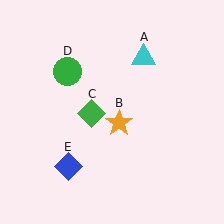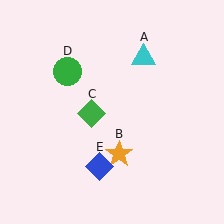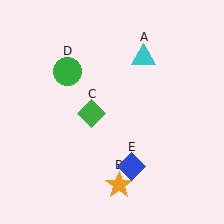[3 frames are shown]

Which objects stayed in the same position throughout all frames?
Cyan triangle (object A) and green diamond (object C) and green circle (object D) remained stationary.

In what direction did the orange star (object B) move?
The orange star (object B) moved down.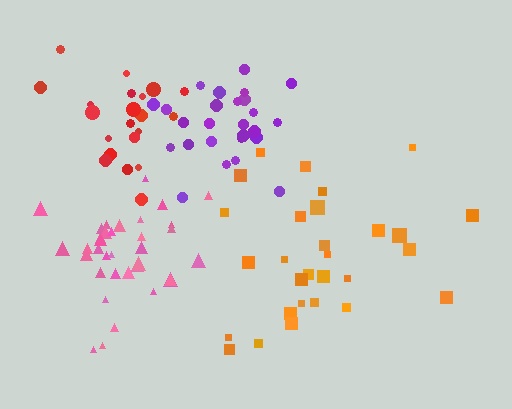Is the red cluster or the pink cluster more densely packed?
Pink.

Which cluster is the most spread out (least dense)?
Orange.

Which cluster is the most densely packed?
Pink.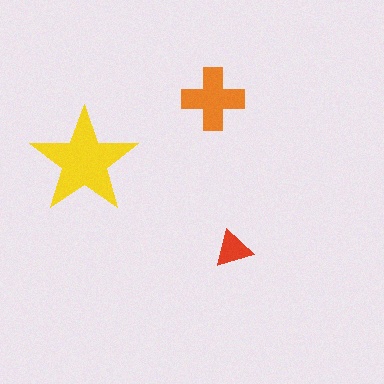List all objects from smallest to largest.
The red triangle, the orange cross, the yellow star.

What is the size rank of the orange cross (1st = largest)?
2nd.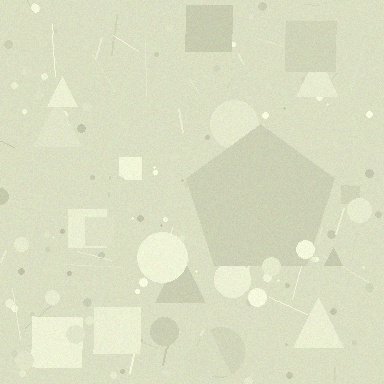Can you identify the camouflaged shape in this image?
The camouflaged shape is a pentagon.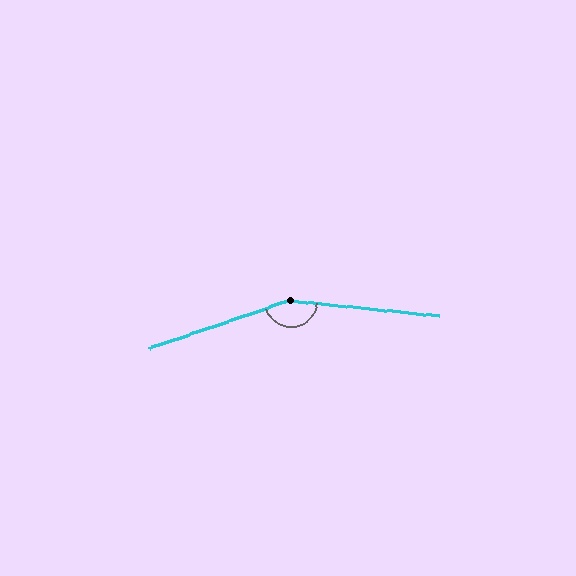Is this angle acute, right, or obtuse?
It is obtuse.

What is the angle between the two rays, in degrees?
Approximately 155 degrees.